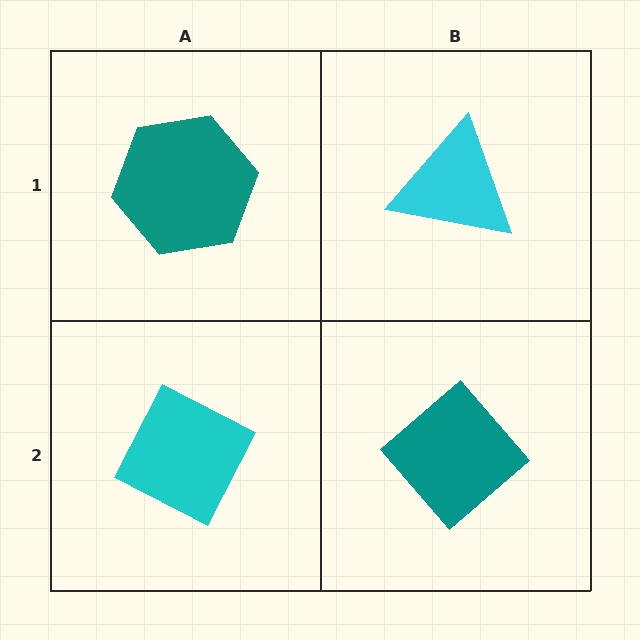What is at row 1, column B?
A cyan triangle.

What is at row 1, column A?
A teal hexagon.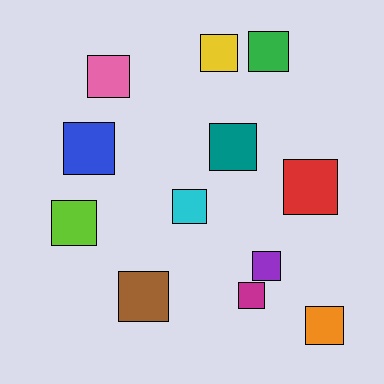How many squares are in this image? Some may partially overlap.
There are 12 squares.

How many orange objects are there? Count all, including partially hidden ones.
There is 1 orange object.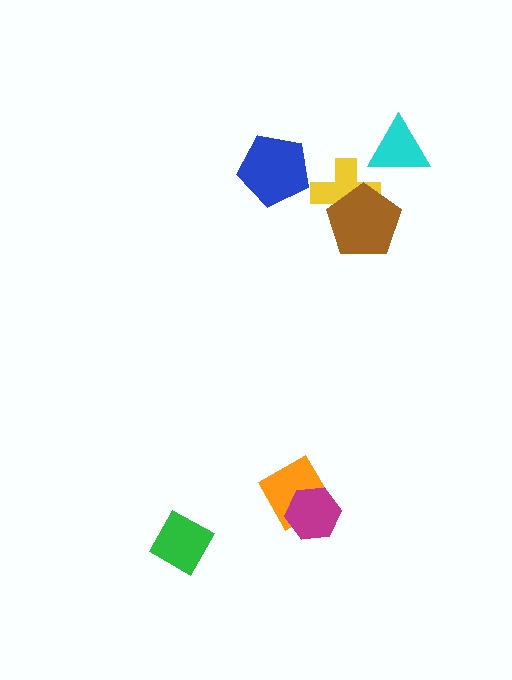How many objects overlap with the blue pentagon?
0 objects overlap with the blue pentagon.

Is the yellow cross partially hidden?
Yes, it is partially covered by another shape.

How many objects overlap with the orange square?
1 object overlaps with the orange square.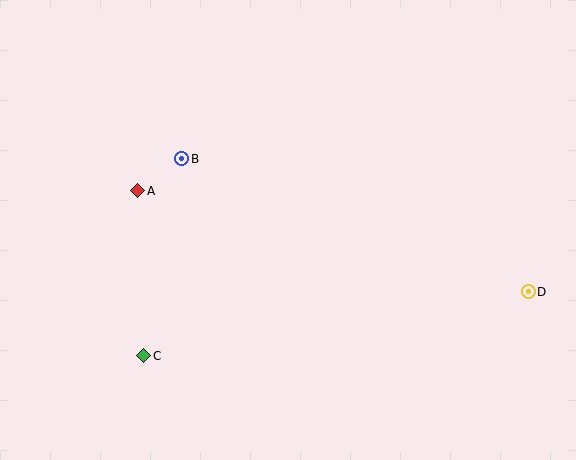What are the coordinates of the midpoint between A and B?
The midpoint between A and B is at (160, 175).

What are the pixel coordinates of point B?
Point B is at (182, 159).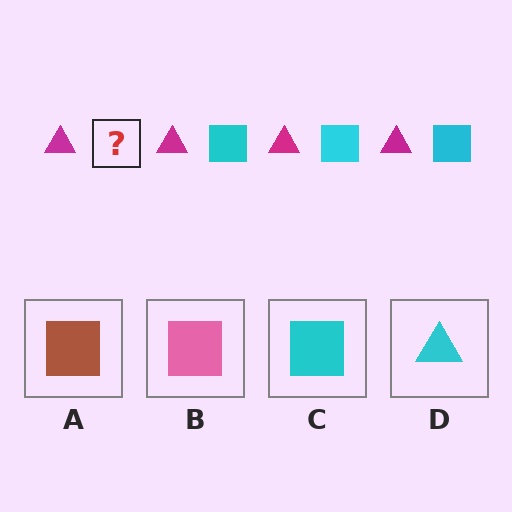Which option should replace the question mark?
Option C.